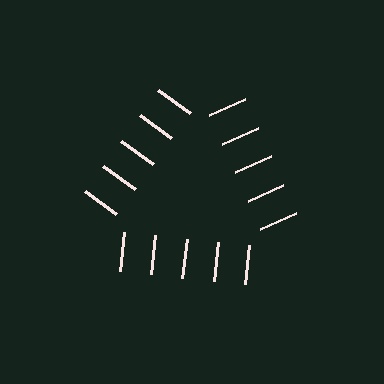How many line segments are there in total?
15 — 5 along each of the 3 edges.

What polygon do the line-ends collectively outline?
An illusory triangle — the line segments terminate on its edges but no continuous stroke is drawn.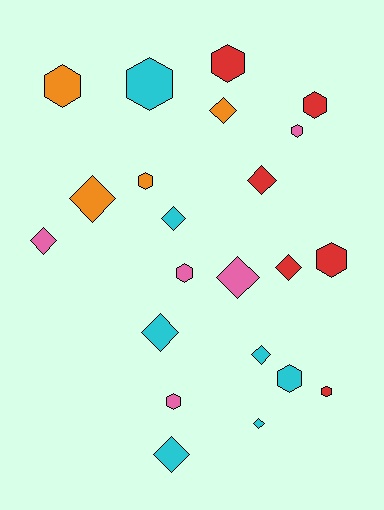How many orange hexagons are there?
There are 2 orange hexagons.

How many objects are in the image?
There are 22 objects.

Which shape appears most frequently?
Diamond, with 11 objects.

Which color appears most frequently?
Cyan, with 7 objects.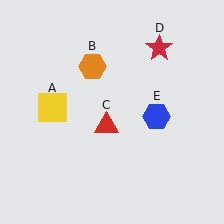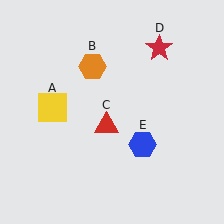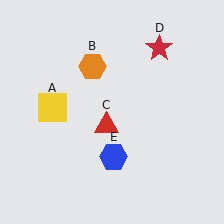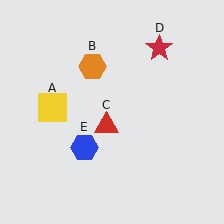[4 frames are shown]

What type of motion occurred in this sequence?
The blue hexagon (object E) rotated clockwise around the center of the scene.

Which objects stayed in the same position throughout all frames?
Yellow square (object A) and orange hexagon (object B) and red triangle (object C) and red star (object D) remained stationary.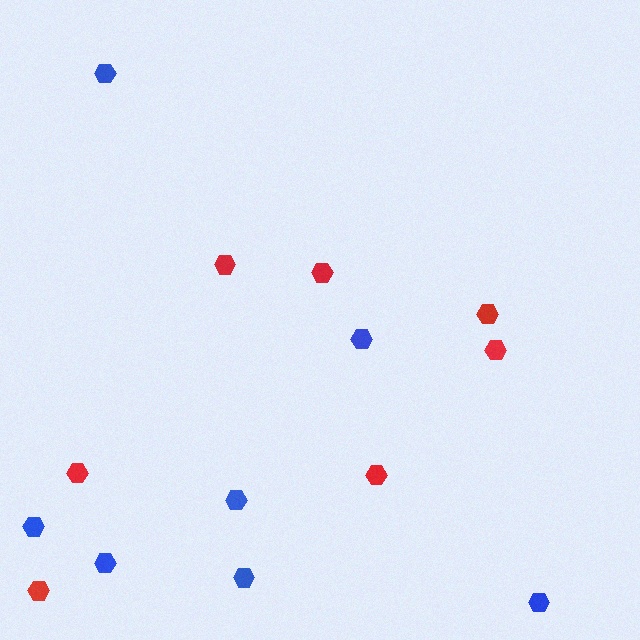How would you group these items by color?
There are 2 groups: one group of red hexagons (7) and one group of blue hexagons (7).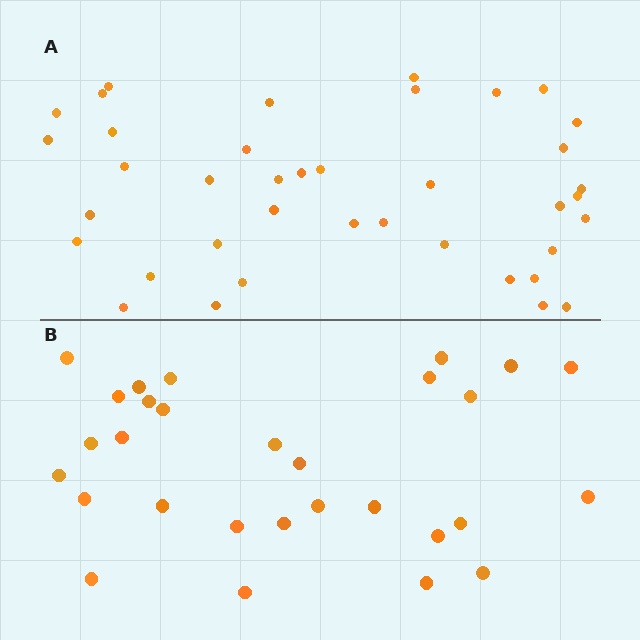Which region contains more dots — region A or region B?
Region A (the top region) has more dots.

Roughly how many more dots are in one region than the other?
Region A has roughly 10 or so more dots than region B.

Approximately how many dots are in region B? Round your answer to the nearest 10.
About 30 dots. (The exact count is 29, which rounds to 30.)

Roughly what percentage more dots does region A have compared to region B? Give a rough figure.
About 35% more.